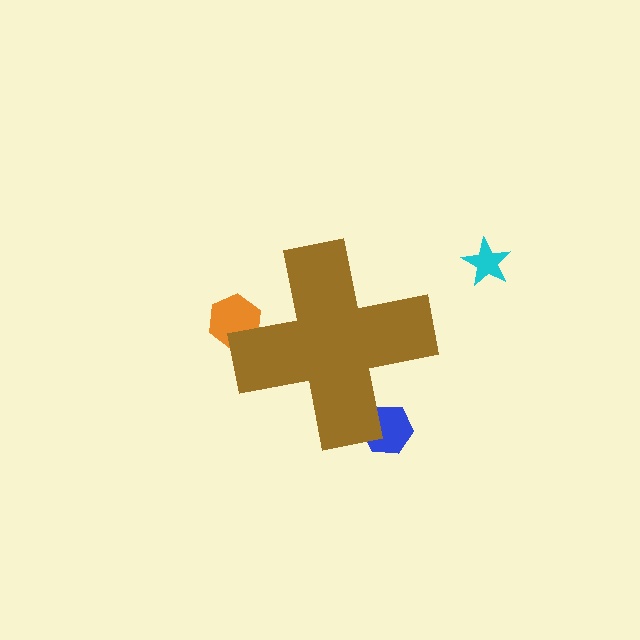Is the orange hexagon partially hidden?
Yes, the orange hexagon is partially hidden behind the brown cross.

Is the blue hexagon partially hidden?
Yes, the blue hexagon is partially hidden behind the brown cross.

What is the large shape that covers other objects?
A brown cross.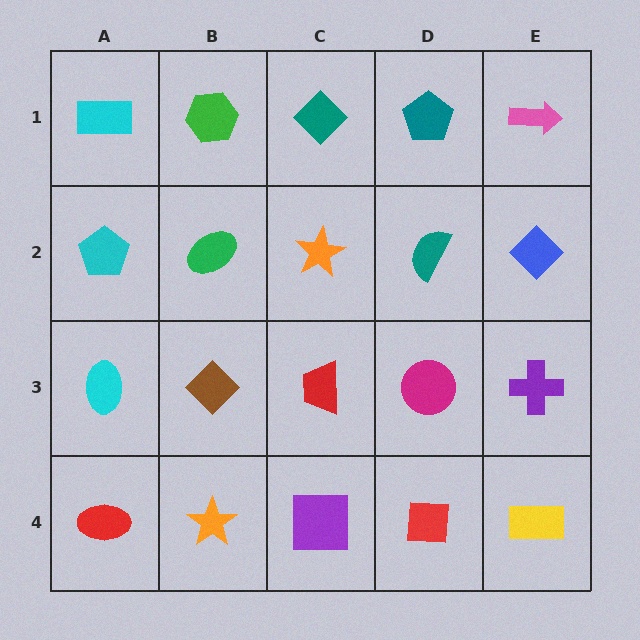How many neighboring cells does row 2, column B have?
4.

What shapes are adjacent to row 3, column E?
A blue diamond (row 2, column E), a yellow rectangle (row 4, column E), a magenta circle (row 3, column D).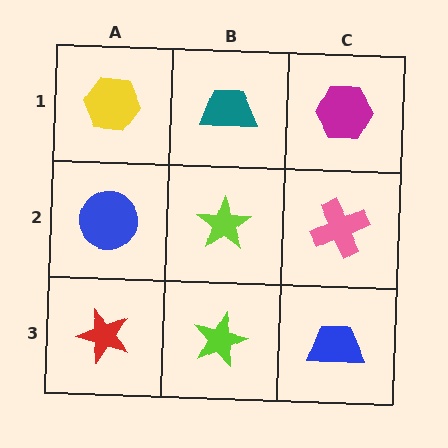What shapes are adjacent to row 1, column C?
A pink cross (row 2, column C), a teal trapezoid (row 1, column B).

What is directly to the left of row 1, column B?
A yellow hexagon.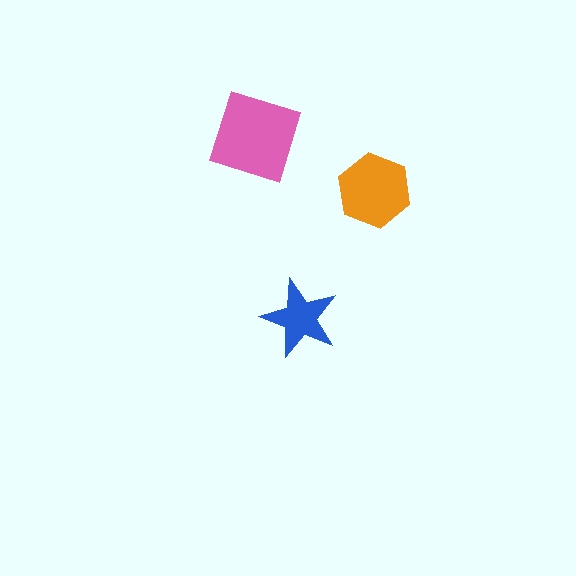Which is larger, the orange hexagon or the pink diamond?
The pink diamond.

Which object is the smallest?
The blue star.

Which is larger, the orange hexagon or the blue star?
The orange hexagon.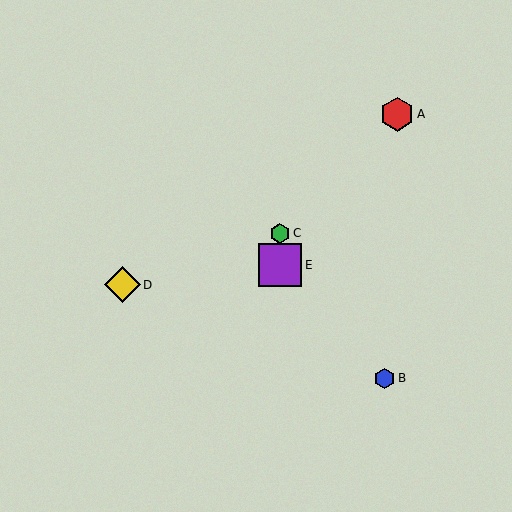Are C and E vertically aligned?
Yes, both are at x≈280.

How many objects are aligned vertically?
2 objects (C, E) are aligned vertically.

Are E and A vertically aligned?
No, E is at x≈280 and A is at x≈397.